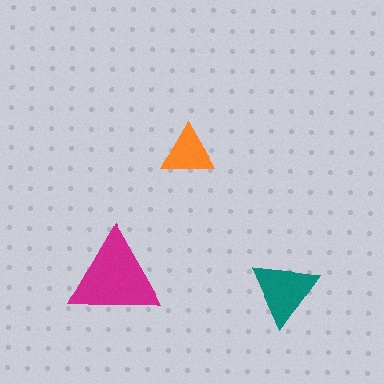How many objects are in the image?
There are 3 objects in the image.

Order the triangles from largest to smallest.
the magenta one, the teal one, the orange one.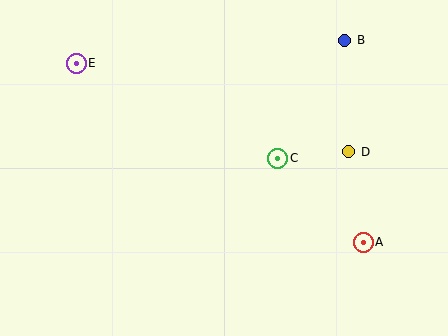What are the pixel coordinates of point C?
Point C is at (278, 158).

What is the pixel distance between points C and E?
The distance between C and E is 223 pixels.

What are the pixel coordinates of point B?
Point B is at (345, 40).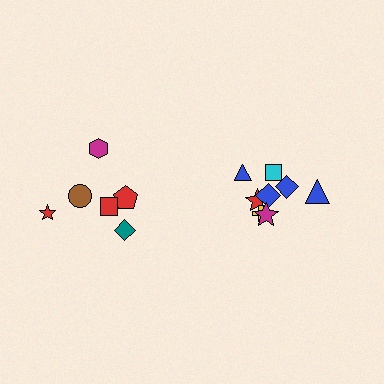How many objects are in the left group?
There are 6 objects.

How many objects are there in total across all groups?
There are 14 objects.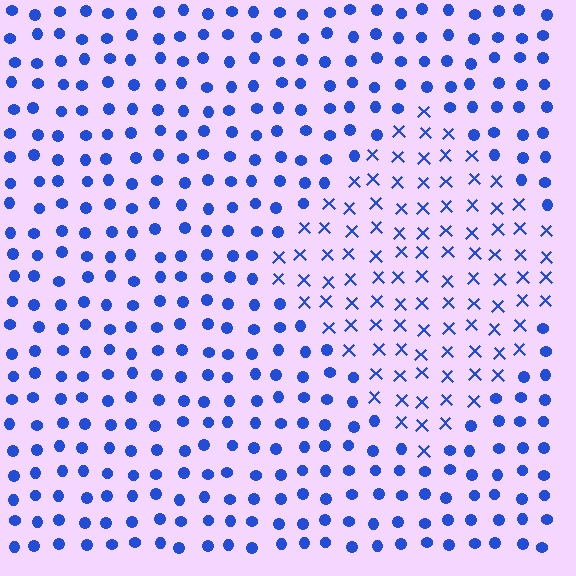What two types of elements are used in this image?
The image uses X marks inside the diamond region and circles outside it.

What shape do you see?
I see a diamond.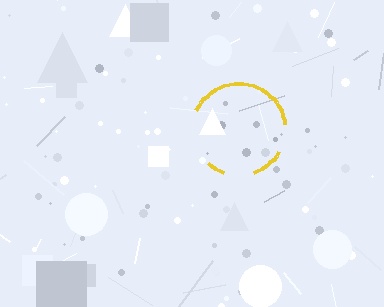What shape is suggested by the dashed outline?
The dashed outline suggests a circle.